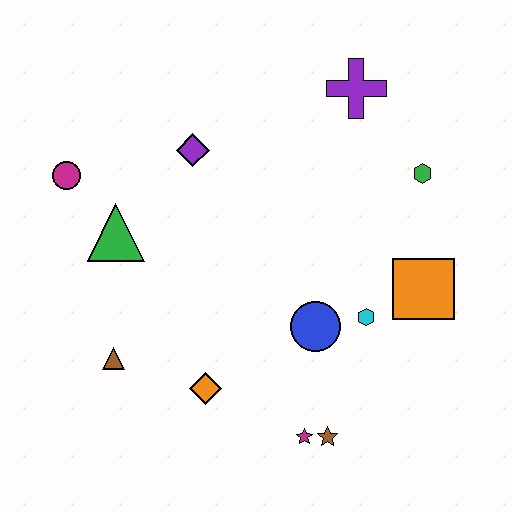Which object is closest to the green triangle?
The magenta circle is closest to the green triangle.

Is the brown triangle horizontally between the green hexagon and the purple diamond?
No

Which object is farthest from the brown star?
The magenta circle is farthest from the brown star.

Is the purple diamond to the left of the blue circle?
Yes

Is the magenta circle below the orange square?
No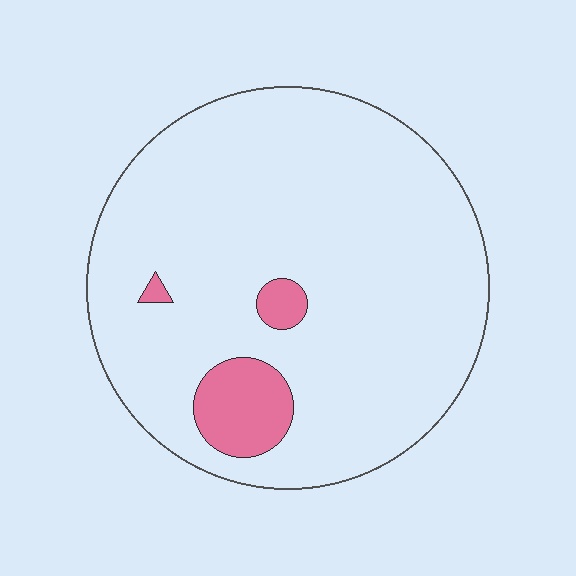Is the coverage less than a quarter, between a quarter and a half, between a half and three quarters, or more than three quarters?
Less than a quarter.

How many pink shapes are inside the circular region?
3.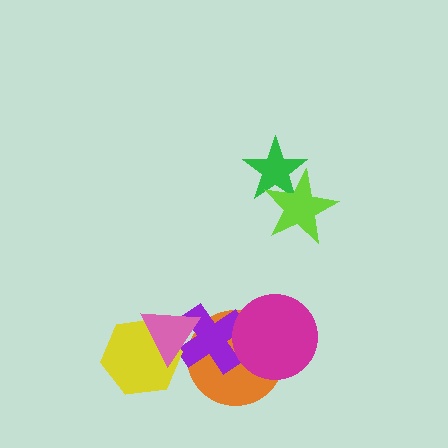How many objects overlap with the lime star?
1 object overlaps with the lime star.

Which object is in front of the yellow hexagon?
The pink triangle is in front of the yellow hexagon.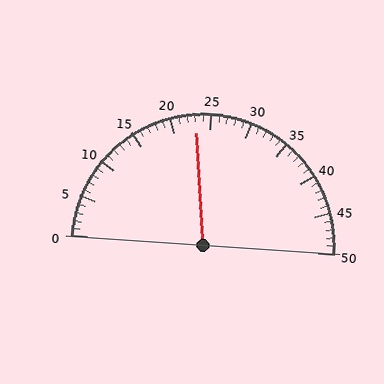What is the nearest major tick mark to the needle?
The nearest major tick mark is 25.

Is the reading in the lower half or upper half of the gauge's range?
The reading is in the lower half of the range (0 to 50).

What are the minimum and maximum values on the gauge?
The gauge ranges from 0 to 50.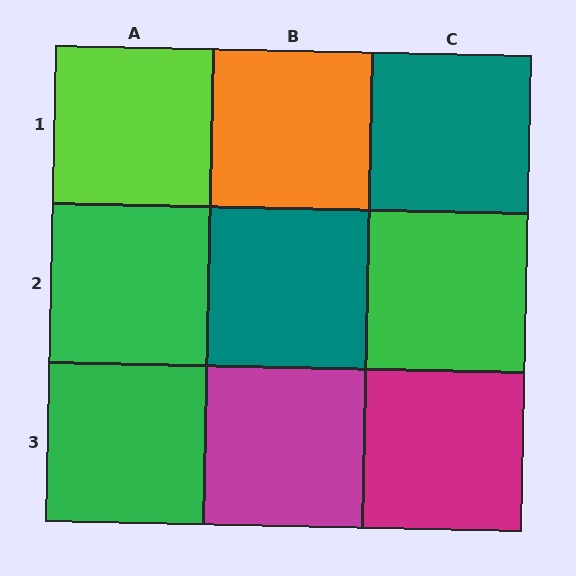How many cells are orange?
1 cell is orange.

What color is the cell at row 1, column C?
Teal.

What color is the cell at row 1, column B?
Orange.